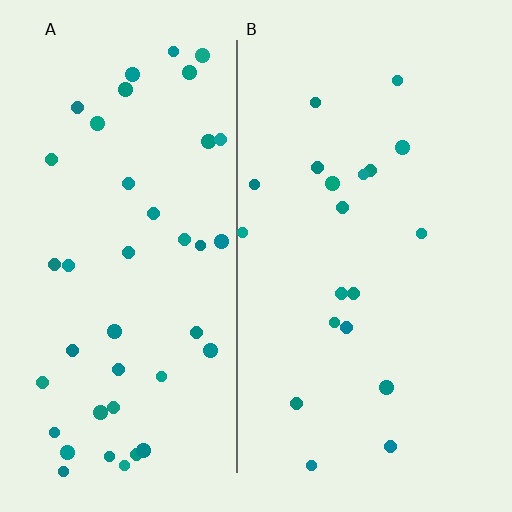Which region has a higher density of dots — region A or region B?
A (the left).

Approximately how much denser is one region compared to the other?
Approximately 2.2× — region A over region B.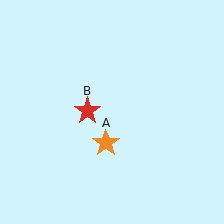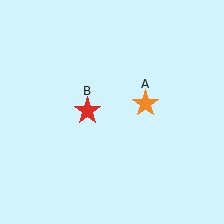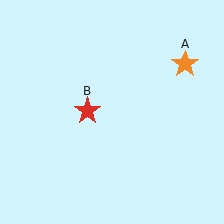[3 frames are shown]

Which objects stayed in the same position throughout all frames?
Red star (object B) remained stationary.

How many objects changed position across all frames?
1 object changed position: orange star (object A).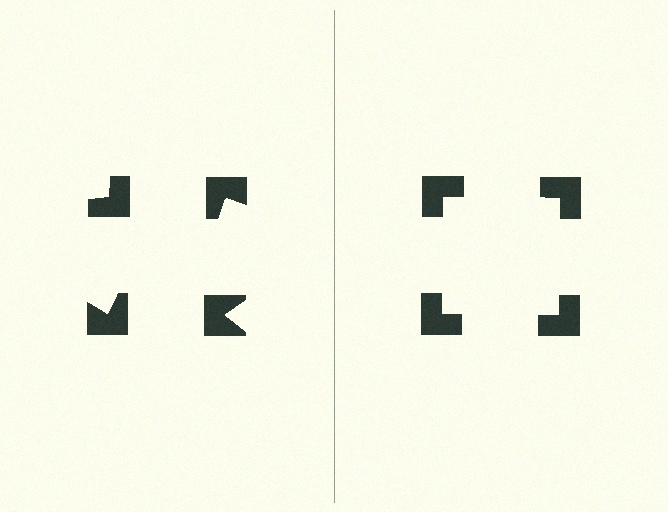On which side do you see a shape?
An illusory square appears on the right side. On the left side the wedge cuts are rotated, so no coherent shape forms.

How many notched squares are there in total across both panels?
8 — 4 on each side.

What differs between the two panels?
The notched squares are positioned identically on both sides; only the wedge orientations differ. On the right they align to a square; on the left they are misaligned.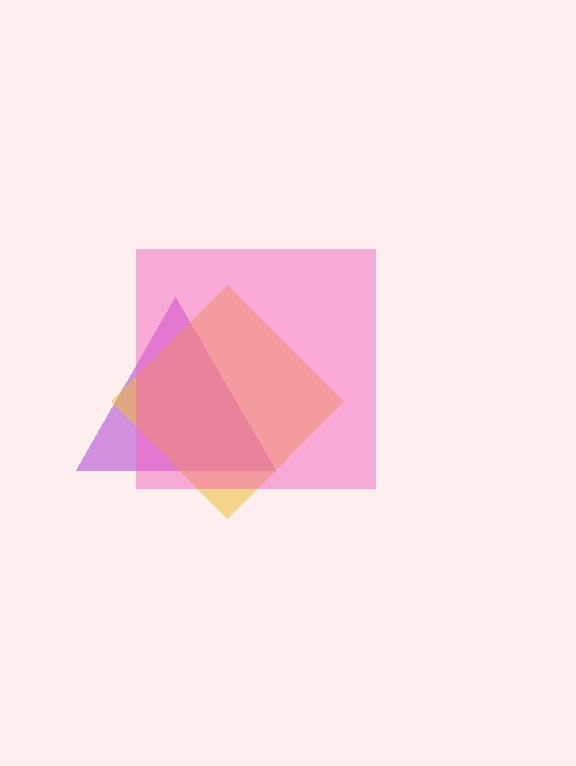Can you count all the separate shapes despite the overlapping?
Yes, there are 3 separate shapes.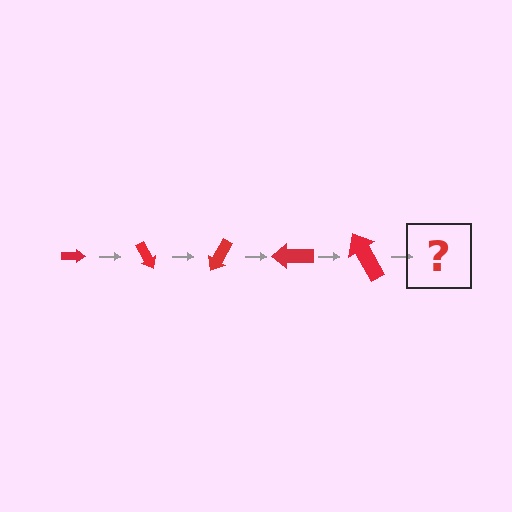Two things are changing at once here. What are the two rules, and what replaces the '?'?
The two rules are that the arrow grows larger each step and it rotates 60 degrees each step. The '?' should be an arrow, larger than the previous one and rotated 300 degrees from the start.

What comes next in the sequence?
The next element should be an arrow, larger than the previous one and rotated 300 degrees from the start.